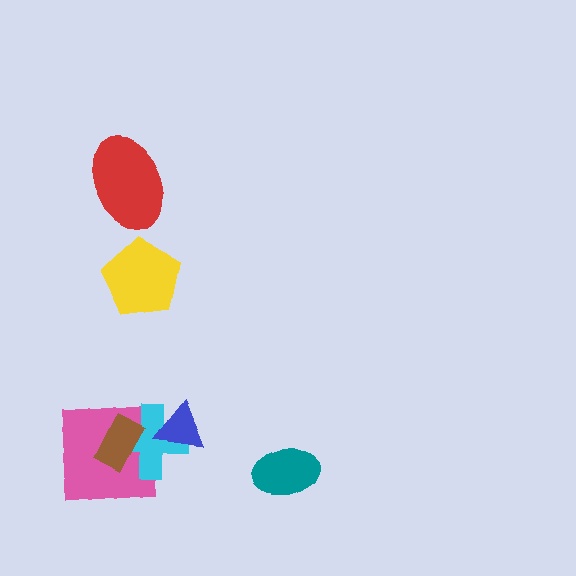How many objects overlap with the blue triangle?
1 object overlaps with the blue triangle.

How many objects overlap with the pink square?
2 objects overlap with the pink square.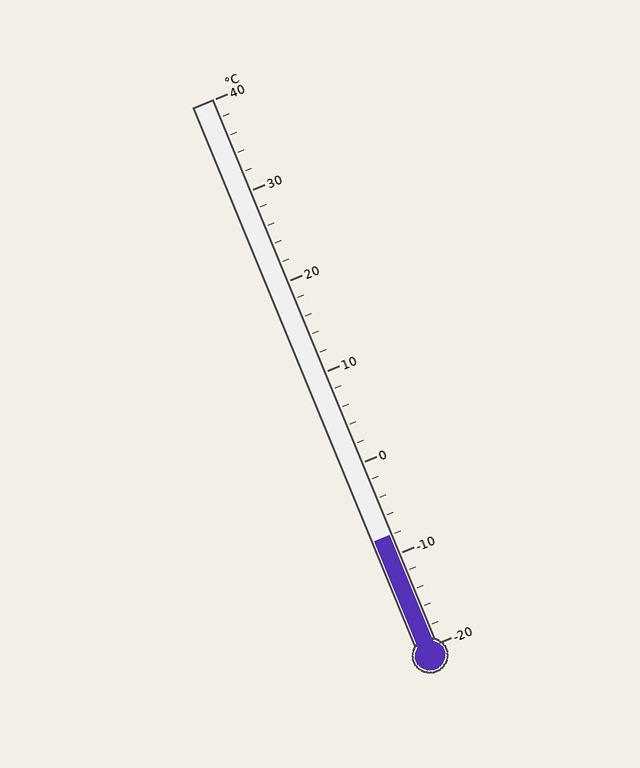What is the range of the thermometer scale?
The thermometer scale ranges from -20°C to 40°C.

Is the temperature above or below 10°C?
The temperature is below 10°C.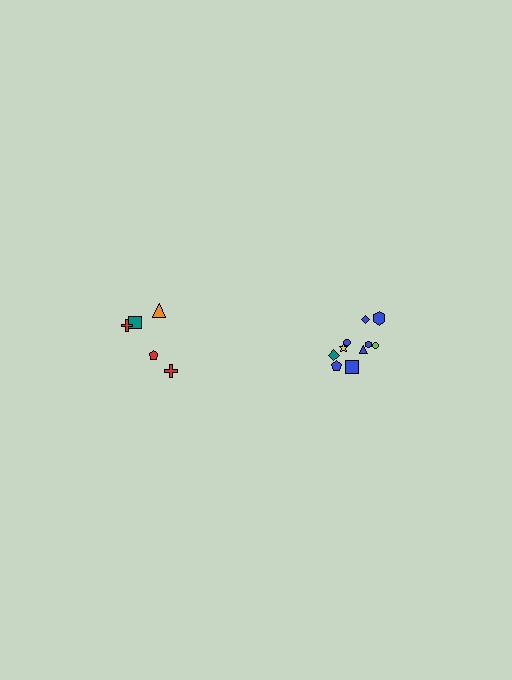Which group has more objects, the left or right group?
The right group.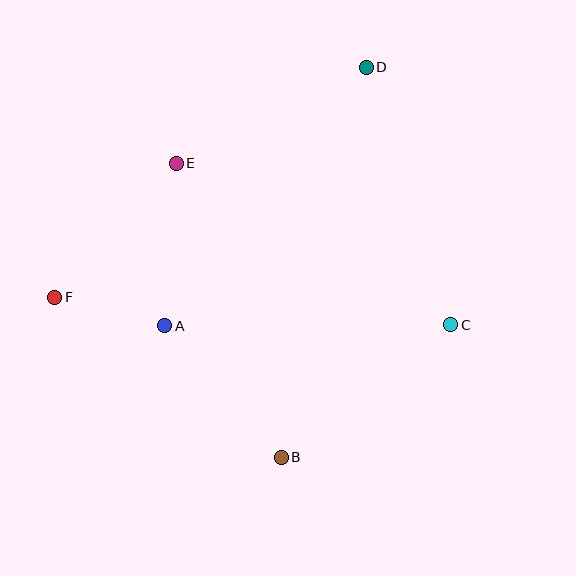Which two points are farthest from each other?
Points B and D are farthest from each other.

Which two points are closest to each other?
Points A and F are closest to each other.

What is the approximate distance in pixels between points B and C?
The distance between B and C is approximately 215 pixels.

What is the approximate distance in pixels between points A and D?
The distance between A and D is approximately 328 pixels.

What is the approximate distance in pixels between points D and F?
The distance between D and F is approximately 388 pixels.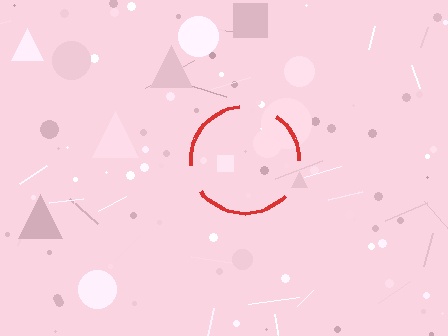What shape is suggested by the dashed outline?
The dashed outline suggests a circle.